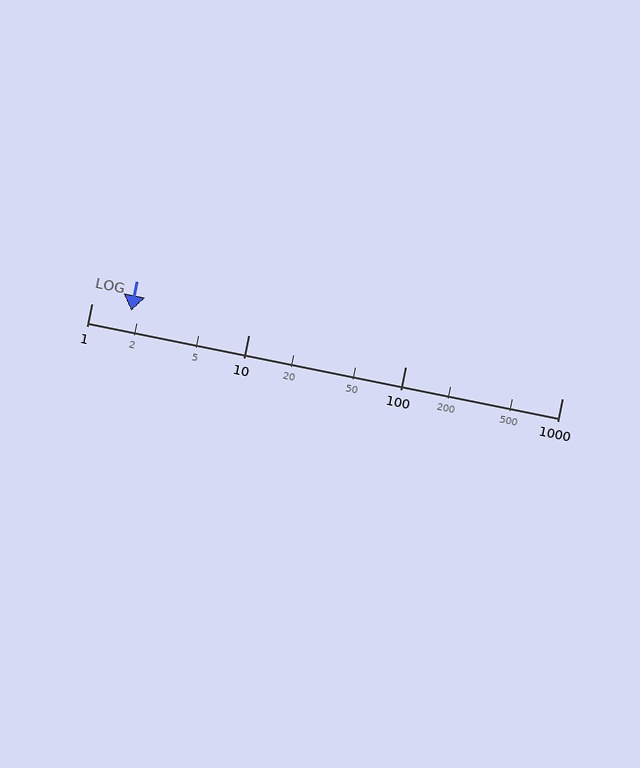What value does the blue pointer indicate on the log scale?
The pointer indicates approximately 1.8.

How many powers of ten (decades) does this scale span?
The scale spans 3 decades, from 1 to 1000.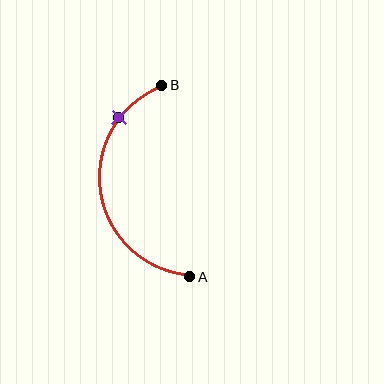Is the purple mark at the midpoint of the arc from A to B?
No. The purple mark lies on the arc but is closer to endpoint B. The arc midpoint would be at the point on the curve equidistant along the arc from both A and B.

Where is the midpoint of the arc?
The arc midpoint is the point on the curve farthest from the straight line joining A and B. It sits to the left of that line.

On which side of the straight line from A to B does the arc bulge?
The arc bulges to the left of the straight line connecting A and B.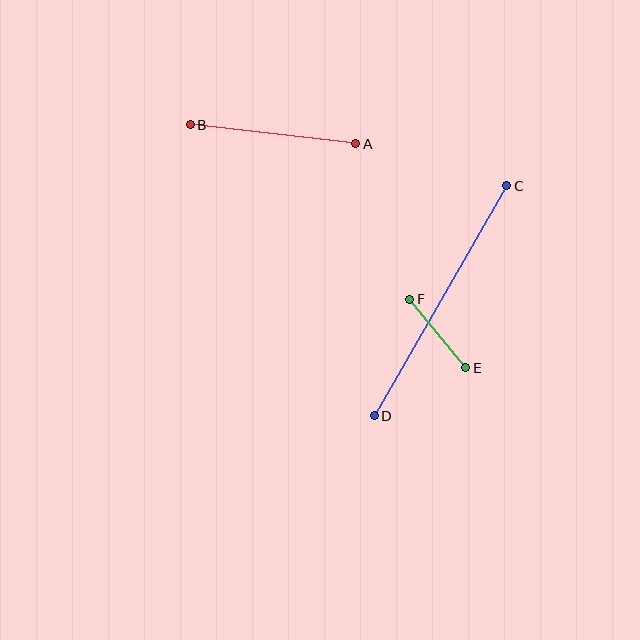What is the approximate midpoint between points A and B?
The midpoint is at approximately (273, 134) pixels.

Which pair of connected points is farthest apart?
Points C and D are farthest apart.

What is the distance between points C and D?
The distance is approximately 265 pixels.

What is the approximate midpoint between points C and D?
The midpoint is at approximately (441, 301) pixels.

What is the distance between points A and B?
The distance is approximately 166 pixels.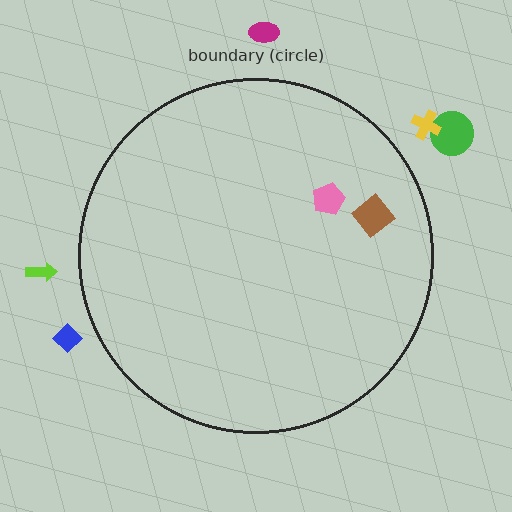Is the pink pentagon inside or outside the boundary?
Inside.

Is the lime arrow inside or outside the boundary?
Outside.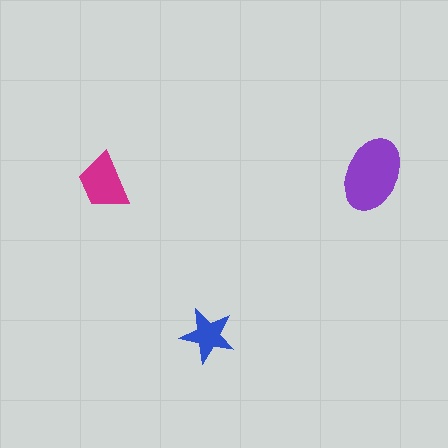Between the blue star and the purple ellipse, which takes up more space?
The purple ellipse.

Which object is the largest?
The purple ellipse.